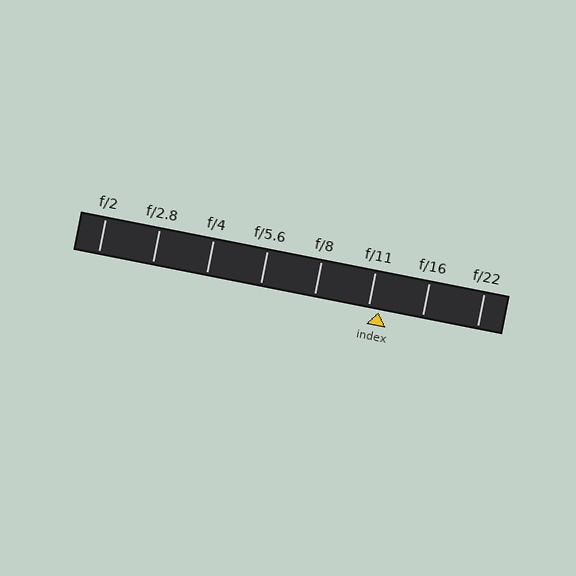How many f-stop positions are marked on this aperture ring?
There are 8 f-stop positions marked.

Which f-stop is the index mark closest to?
The index mark is closest to f/11.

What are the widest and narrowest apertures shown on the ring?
The widest aperture shown is f/2 and the narrowest is f/22.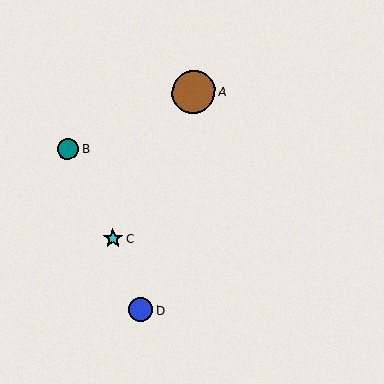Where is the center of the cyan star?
The center of the cyan star is at (113, 238).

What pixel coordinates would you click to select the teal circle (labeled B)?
Click at (68, 149) to select the teal circle B.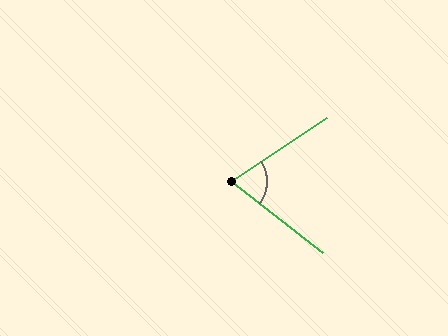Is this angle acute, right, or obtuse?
It is acute.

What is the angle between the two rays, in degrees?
Approximately 71 degrees.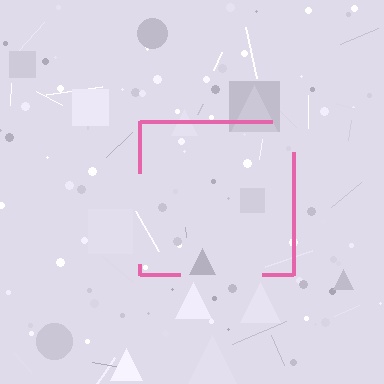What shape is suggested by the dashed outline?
The dashed outline suggests a square.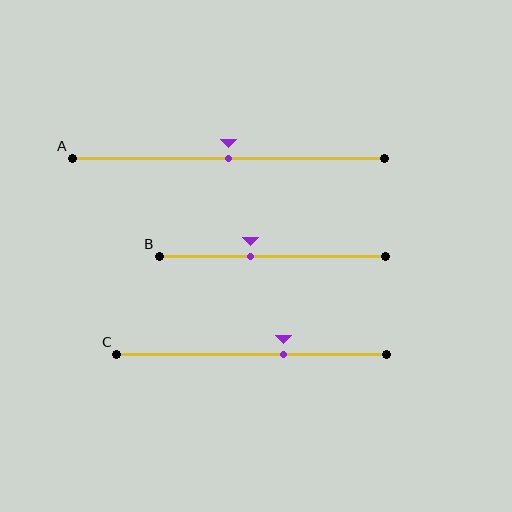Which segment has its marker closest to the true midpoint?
Segment A has its marker closest to the true midpoint.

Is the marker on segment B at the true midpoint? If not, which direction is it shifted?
No, the marker on segment B is shifted to the left by about 10% of the segment length.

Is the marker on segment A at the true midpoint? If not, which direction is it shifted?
Yes, the marker on segment A is at the true midpoint.